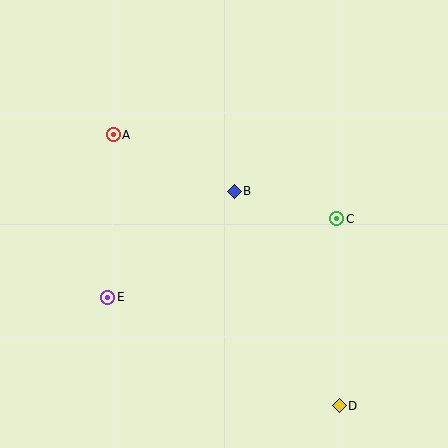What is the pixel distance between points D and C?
The distance between D and C is 187 pixels.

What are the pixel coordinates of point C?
Point C is at (337, 219).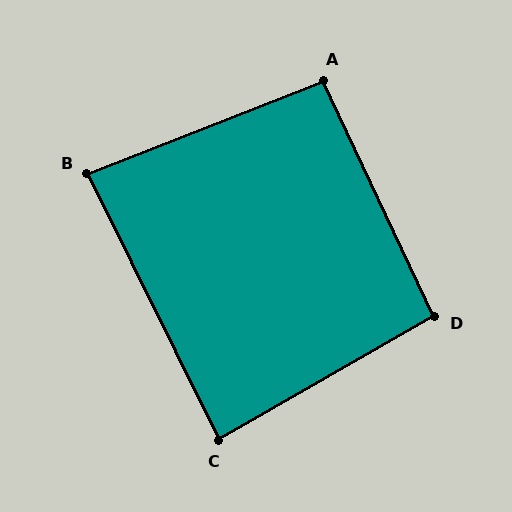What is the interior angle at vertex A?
Approximately 94 degrees (approximately right).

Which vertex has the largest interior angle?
D, at approximately 95 degrees.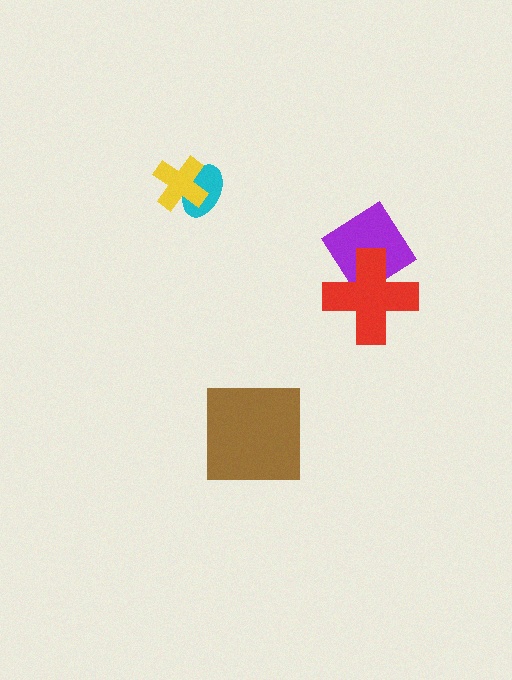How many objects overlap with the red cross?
1 object overlaps with the red cross.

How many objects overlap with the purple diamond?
1 object overlaps with the purple diamond.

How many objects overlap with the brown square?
0 objects overlap with the brown square.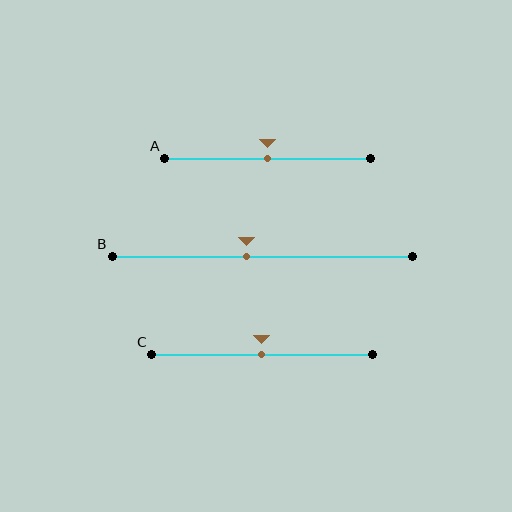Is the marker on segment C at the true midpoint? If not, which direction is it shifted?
Yes, the marker on segment C is at the true midpoint.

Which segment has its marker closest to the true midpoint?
Segment A has its marker closest to the true midpoint.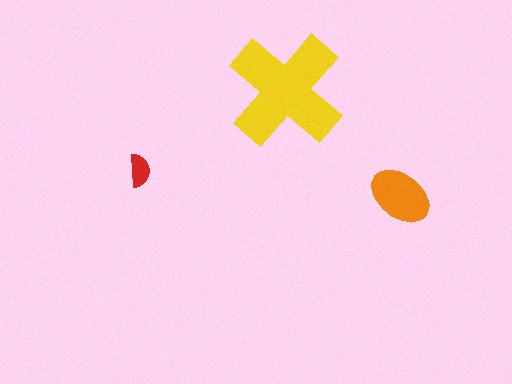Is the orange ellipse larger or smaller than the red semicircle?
Larger.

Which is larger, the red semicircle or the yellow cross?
The yellow cross.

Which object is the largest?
The yellow cross.